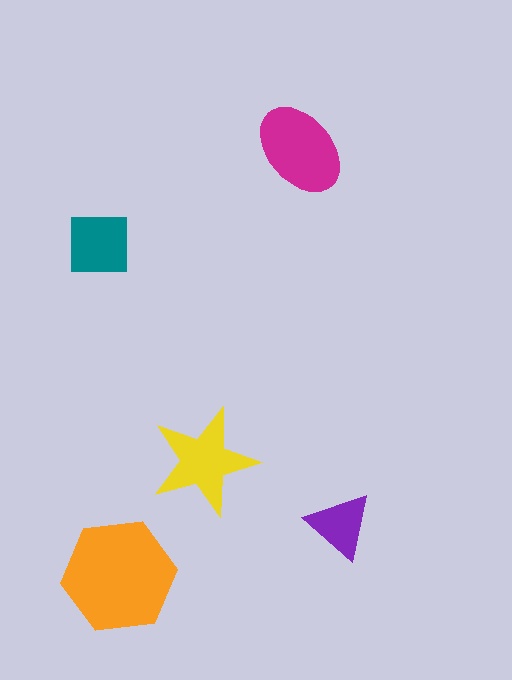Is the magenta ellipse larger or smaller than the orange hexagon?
Smaller.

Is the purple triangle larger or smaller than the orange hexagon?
Smaller.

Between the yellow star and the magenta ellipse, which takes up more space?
The magenta ellipse.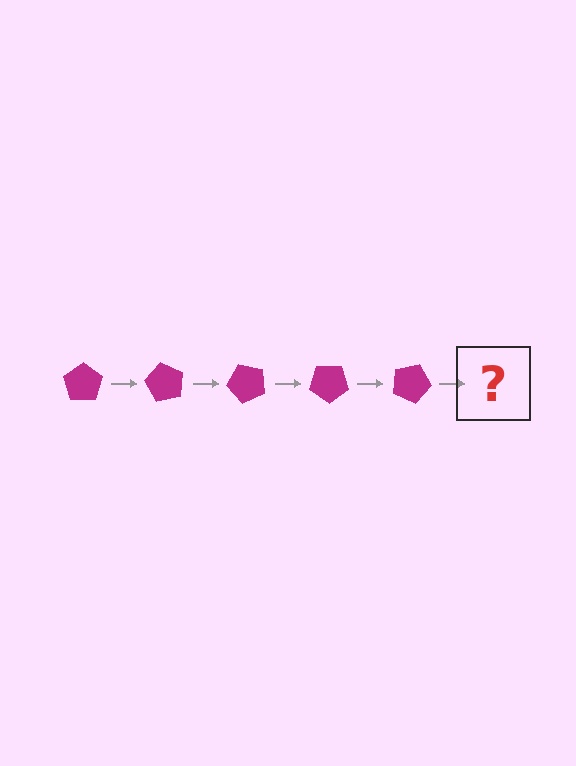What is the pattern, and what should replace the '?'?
The pattern is that the pentagon rotates 60 degrees each step. The '?' should be a magenta pentagon rotated 300 degrees.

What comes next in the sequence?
The next element should be a magenta pentagon rotated 300 degrees.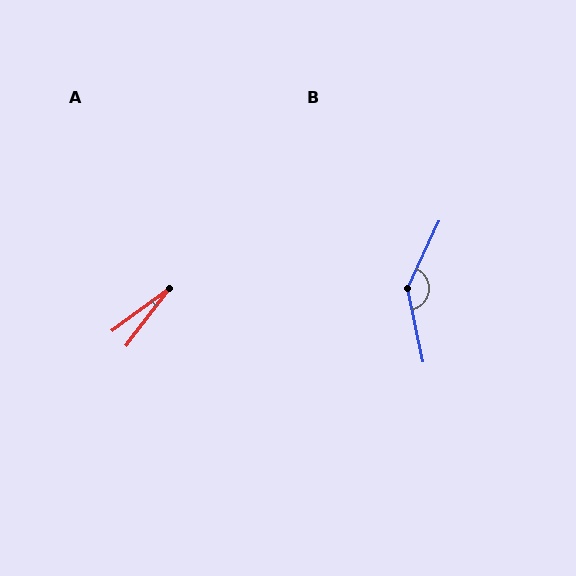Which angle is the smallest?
A, at approximately 16 degrees.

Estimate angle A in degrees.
Approximately 16 degrees.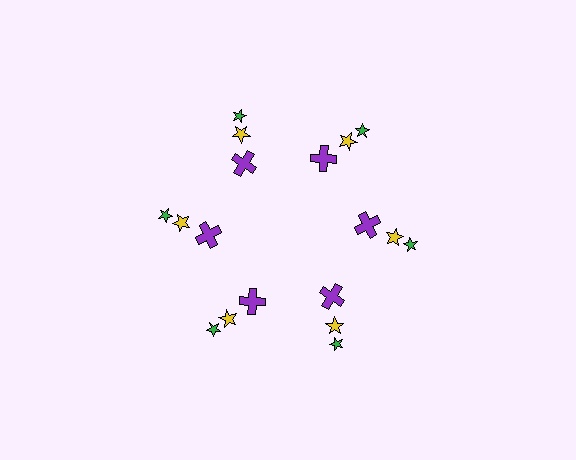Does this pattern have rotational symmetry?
Yes, this pattern has 6-fold rotational symmetry. It looks the same after rotating 60 degrees around the center.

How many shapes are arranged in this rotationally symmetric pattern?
There are 18 shapes, arranged in 6 groups of 3.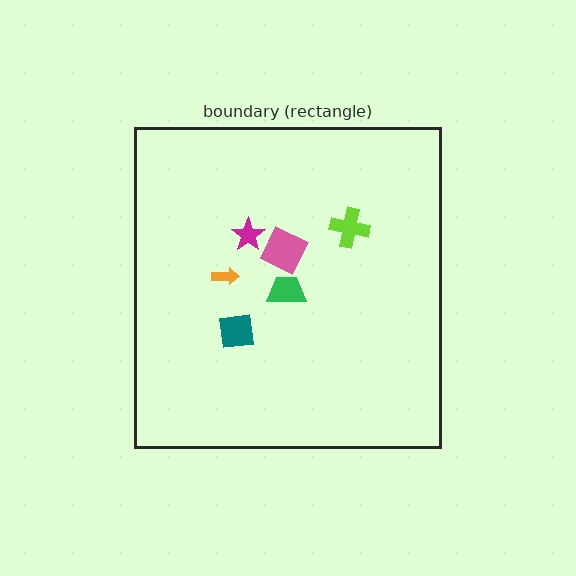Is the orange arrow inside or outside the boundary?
Inside.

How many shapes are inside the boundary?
6 inside, 0 outside.